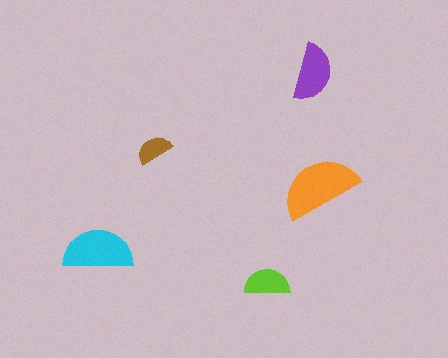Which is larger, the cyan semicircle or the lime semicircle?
The cyan one.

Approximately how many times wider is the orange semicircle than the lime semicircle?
About 1.5 times wider.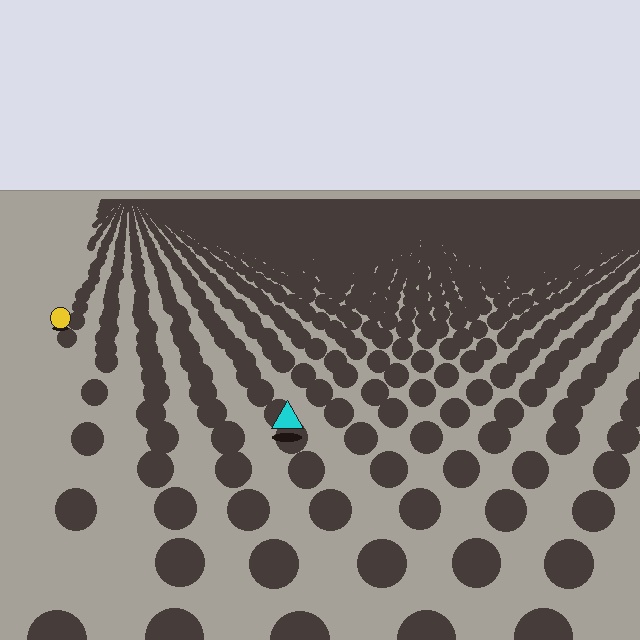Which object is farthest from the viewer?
The yellow circle is farthest from the viewer. It appears smaller and the ground texture around it is denser.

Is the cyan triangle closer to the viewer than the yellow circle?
Yes. The cyan triangle is closer — you can tell from the texture gradient: the ground texture is coarser near it.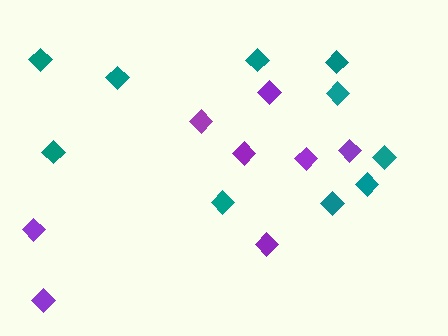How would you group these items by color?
There are 2 groups: one group of purple diamonds (8) and one group of teal diamonds (10).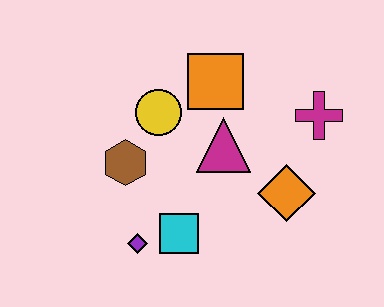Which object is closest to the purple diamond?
The cyan square is closest to the purple diamond.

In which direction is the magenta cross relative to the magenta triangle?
The magenta cross is to the right of the magenta triangle.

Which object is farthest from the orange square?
The purple diamond is farthest from the orange square.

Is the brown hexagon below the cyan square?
No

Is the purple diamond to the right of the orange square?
No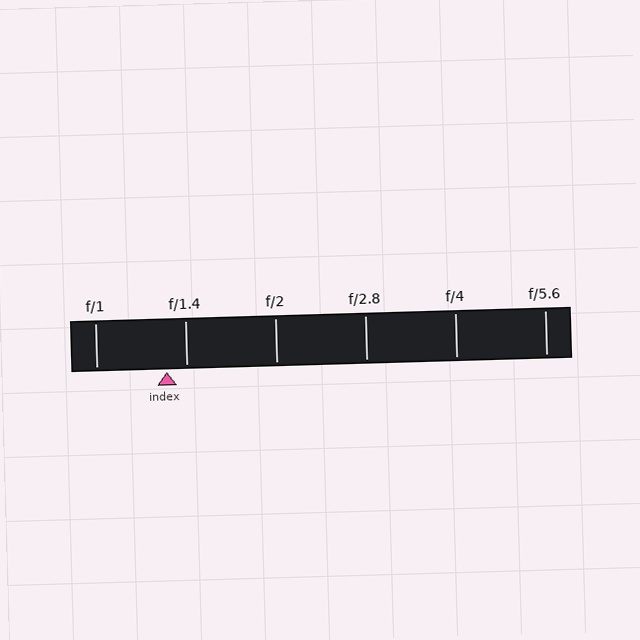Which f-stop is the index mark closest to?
The index mark is closest to f/1.4.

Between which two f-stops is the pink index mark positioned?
The index mark is between f/1 and f/1.4.